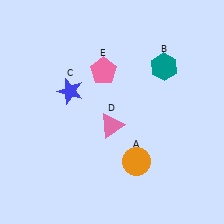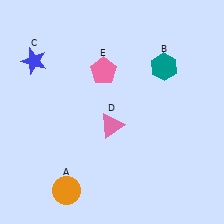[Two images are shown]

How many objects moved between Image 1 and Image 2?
2 objects moved between the two images.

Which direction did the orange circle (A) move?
The orange circle (A) moved left.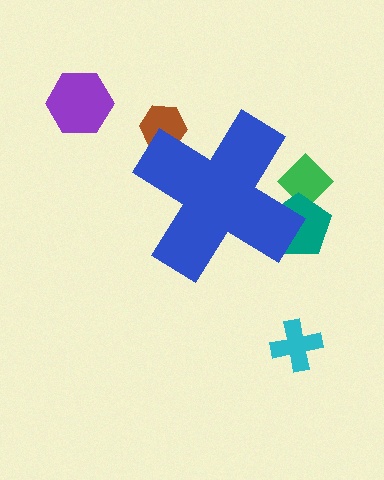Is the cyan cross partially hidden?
No, the cyan cross is fully visible.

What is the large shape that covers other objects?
A blue cross.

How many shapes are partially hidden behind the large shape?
3 shapes are partially hidden.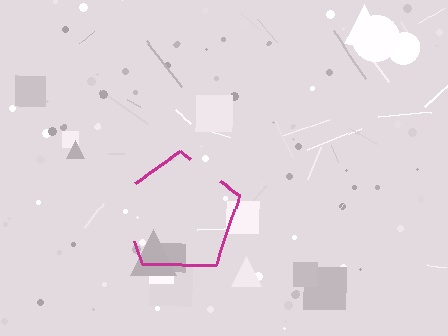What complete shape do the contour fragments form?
The contour fragments form a pentagon.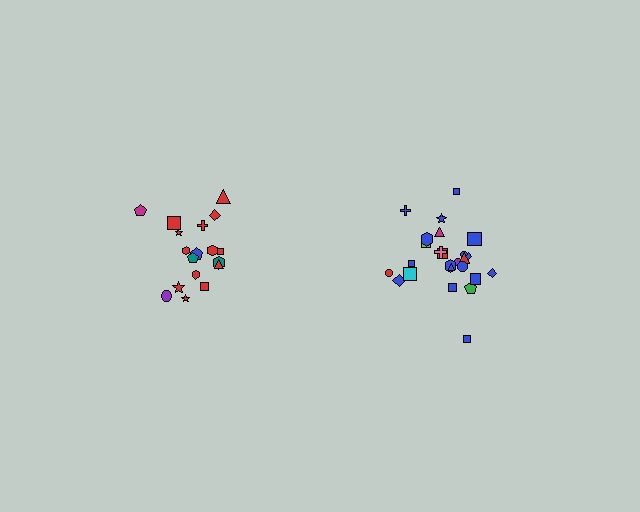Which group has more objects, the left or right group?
The right group.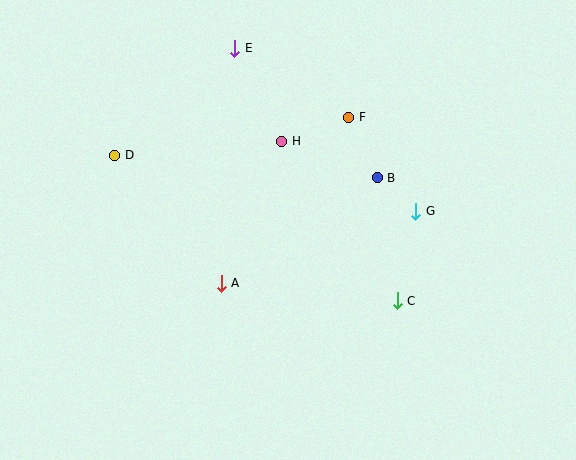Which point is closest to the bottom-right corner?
Point C is closest to the bottom-right corner.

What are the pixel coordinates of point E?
Point E is at (235, 48).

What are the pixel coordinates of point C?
Point C is at (397, 301).